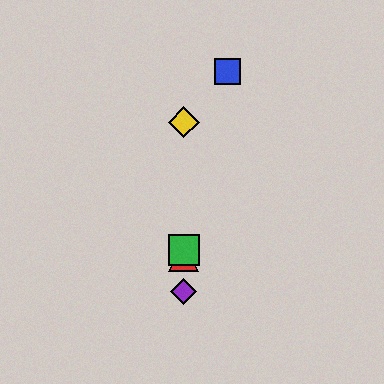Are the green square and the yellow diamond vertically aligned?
Yes, both are at x≈184.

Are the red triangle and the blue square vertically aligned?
No, the red triangle is at x≈184 and the blue square is at x≈227.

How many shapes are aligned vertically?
4 shapes (the red triangle, the green square, the yellow diamond, the purple diamond) are aligned vertically.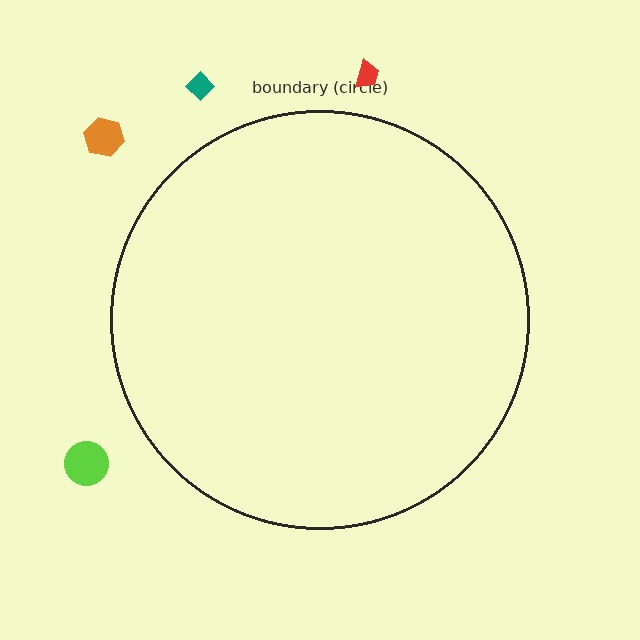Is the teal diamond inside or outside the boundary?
Outside.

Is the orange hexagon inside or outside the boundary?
Outside.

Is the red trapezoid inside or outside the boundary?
Outside.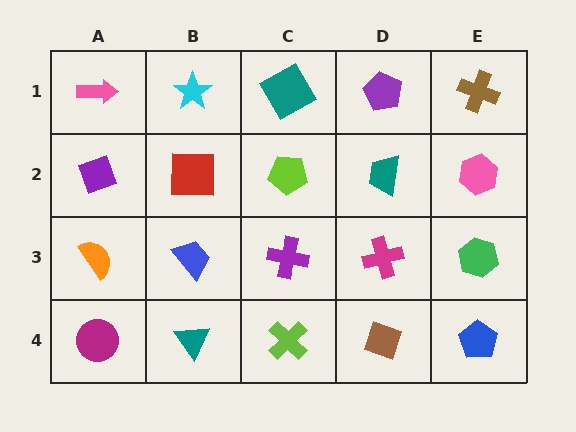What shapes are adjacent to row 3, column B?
A red square (row 2, column B), a teal triangle (row 4, column B), an orange semicircle (row 3, column A), a purple cross (row 3, column C).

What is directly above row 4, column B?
A blue trapezoid.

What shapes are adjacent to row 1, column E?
A pink hexagon (row 2, column E), a purple pentagon (row 1, column D).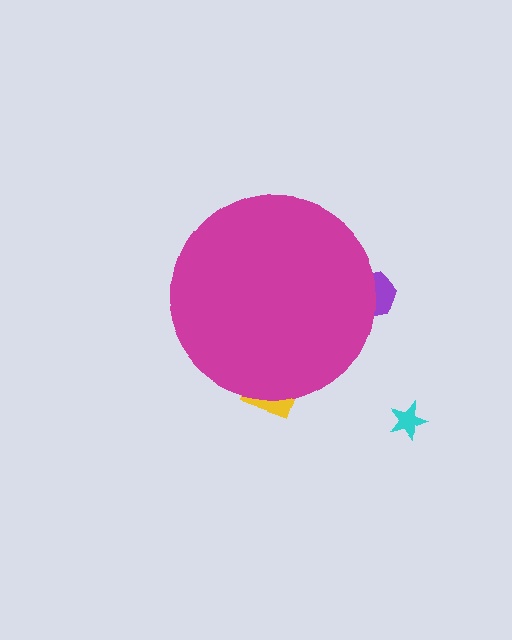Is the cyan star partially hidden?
No, the cyan star is fully visible.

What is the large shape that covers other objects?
A magenta circle.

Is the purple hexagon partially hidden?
Yes, the purple hexagon is partially hidden behind the magenta circle.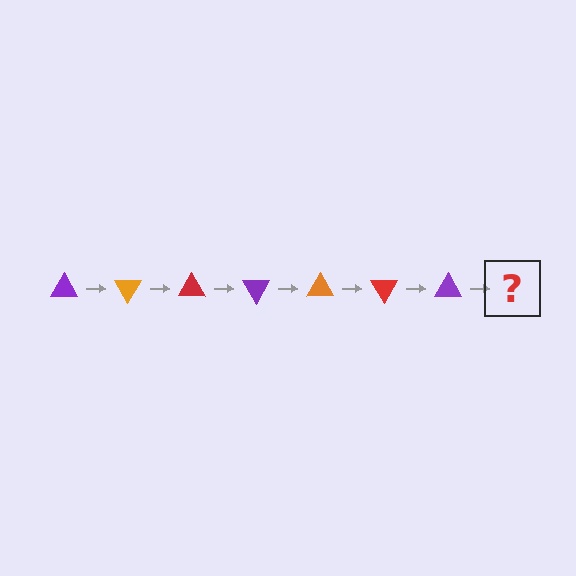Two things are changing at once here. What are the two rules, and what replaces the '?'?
The two rules are that it rotates 60 degrees each step and the color cycles through purple, orange, and red. The '?' should be an orange triangle, rotated 420 degrees from the start.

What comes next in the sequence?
The next element should be an orange triangle, rotated 420 degrees from the start.